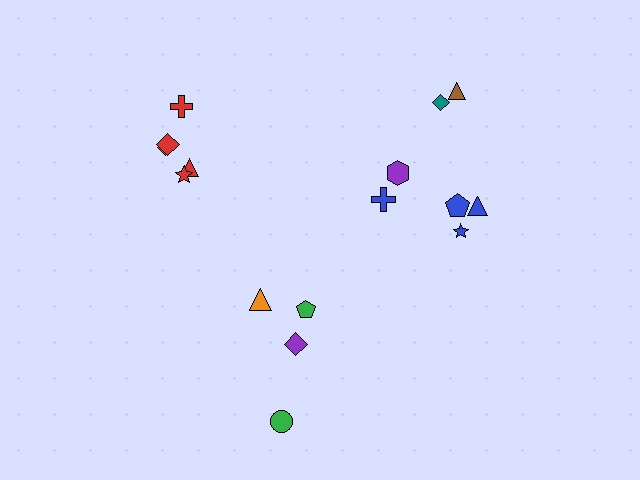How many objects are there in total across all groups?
There are 16 objects.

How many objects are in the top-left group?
There are 5 objects.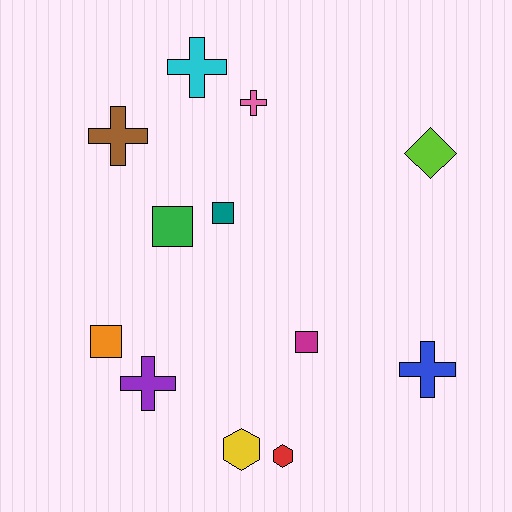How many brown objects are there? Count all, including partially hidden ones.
There is 1 brown object.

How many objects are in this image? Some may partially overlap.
There are 12 objects.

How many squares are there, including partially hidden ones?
There are 4 squares.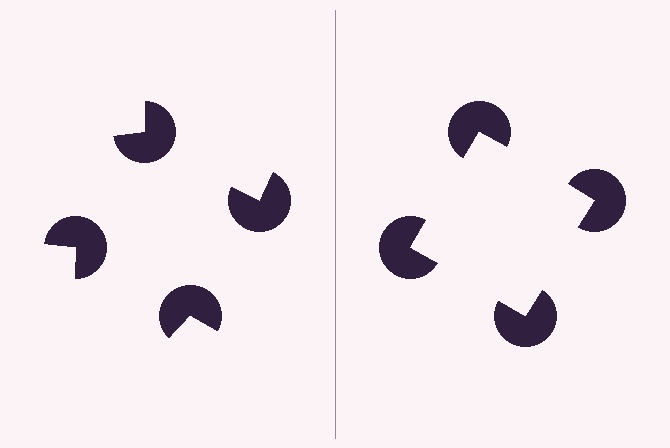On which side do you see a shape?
An illusory square appears on the right side. On the left side the wedge cuts are rotated, so no coherent shape forms.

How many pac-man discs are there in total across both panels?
8 — 4 on each side.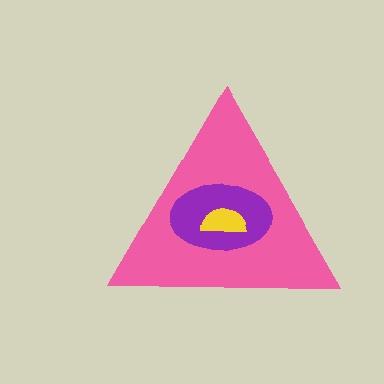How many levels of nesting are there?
3.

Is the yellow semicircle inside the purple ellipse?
Yes.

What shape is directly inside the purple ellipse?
The yellow semicircle.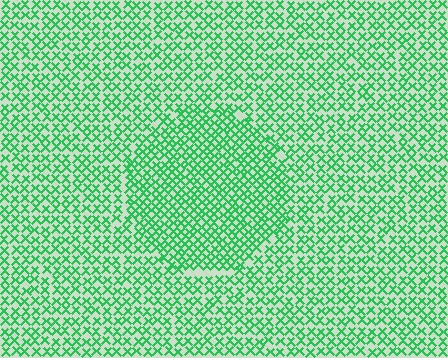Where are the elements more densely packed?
The elements are more densely packed inside the circle boundary.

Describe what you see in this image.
The image contains small green elements arranged at two different densities. A circle-shaped region is visible where the elements are more densely packed than the surrounding area.